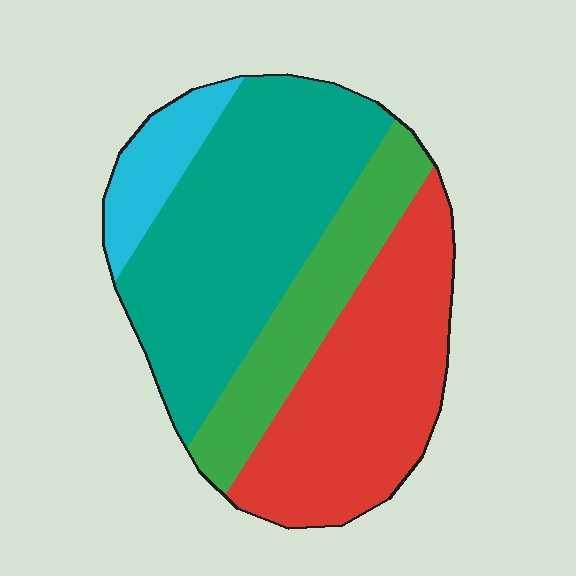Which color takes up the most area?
Teal, at roughly 40%.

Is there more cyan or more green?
Green.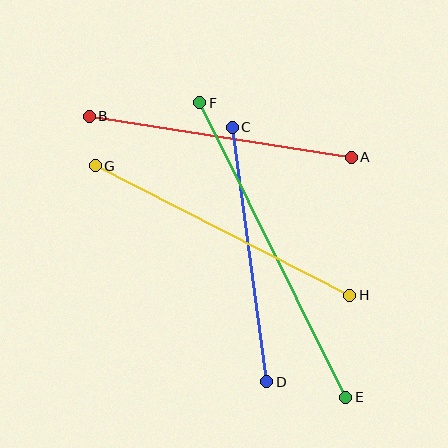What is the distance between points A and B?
The distance is approximately 265 pixels.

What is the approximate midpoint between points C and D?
The midpoint is at approximately (249, 254) pixels.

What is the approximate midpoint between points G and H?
The midpoint is at approximately (222, 230) pixels.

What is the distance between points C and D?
The distance is approximately 257 pixels.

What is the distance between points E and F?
The distance is approximately 329 pixels.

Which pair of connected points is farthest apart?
Points E and F are farthest apart.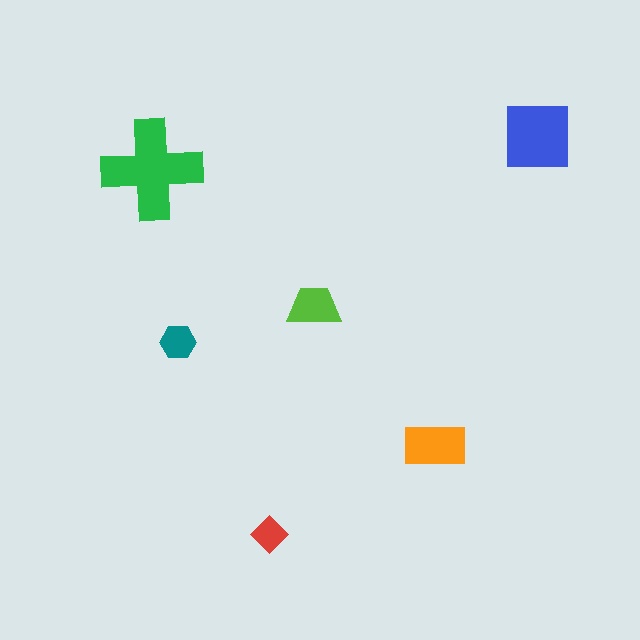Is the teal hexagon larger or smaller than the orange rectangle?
Smaller.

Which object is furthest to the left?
The green cross is leftmost.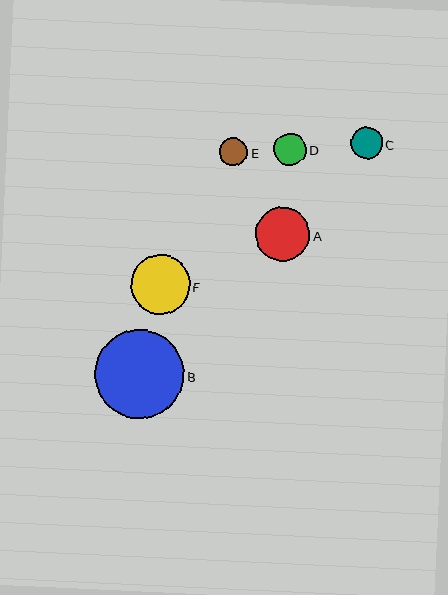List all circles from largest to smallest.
From largest to smallest: B, F, A, D, C, E.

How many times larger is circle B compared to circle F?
Circle B is approximately 1.5 times the size of circle F.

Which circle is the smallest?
Circle E is the smallest with a size of approximately 28 pixels.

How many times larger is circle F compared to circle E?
Circle F is approximately 2.1 times the size of circle E.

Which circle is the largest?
Circle B is the largest with a size of approximately 89 pixels.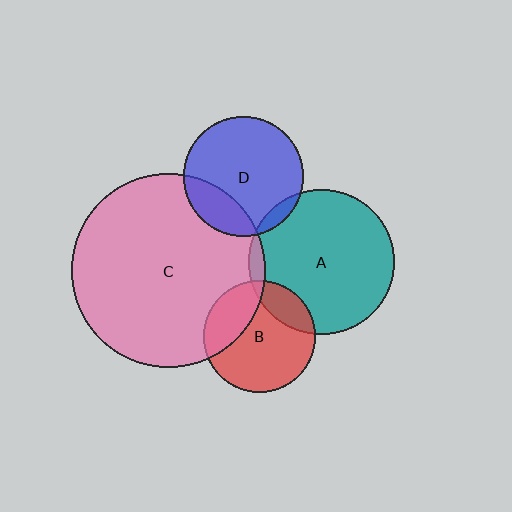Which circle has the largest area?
Circle C (pink).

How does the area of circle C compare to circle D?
Approximately 2.6 times.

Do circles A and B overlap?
Yes.